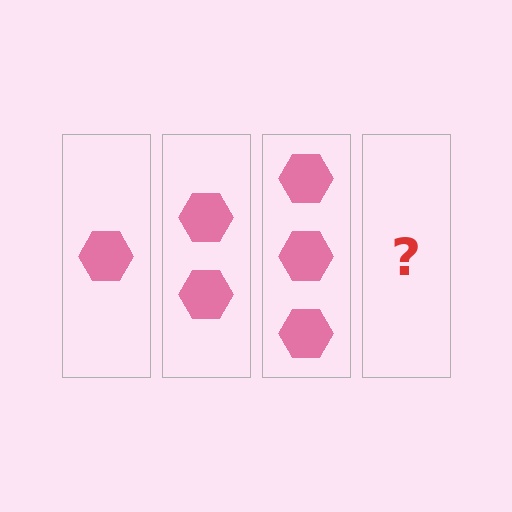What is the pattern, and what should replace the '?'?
The pattern is that each step adds one more hexagon. The '?' should be 4 hexagons.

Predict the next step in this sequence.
The next step is 4 hexagons.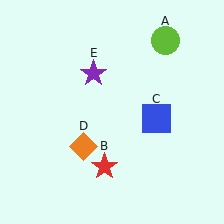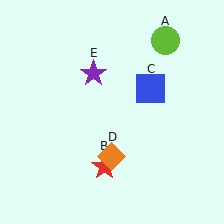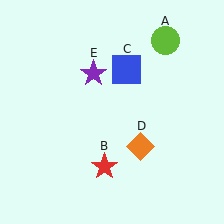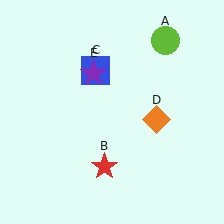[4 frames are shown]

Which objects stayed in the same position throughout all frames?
Lime circle (object A) and red star (object B) and purple star (object E) remained stationary.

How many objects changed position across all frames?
2 objects changed position: blue square (object C), orange diamond (object D).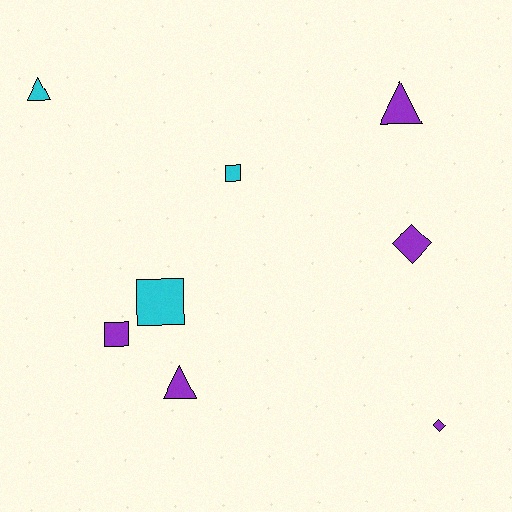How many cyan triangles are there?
There is 1 cyan triangle.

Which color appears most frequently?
Purple, with 5 objects.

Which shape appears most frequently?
Triangle, with 3 objects.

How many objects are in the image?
There are 8 objects.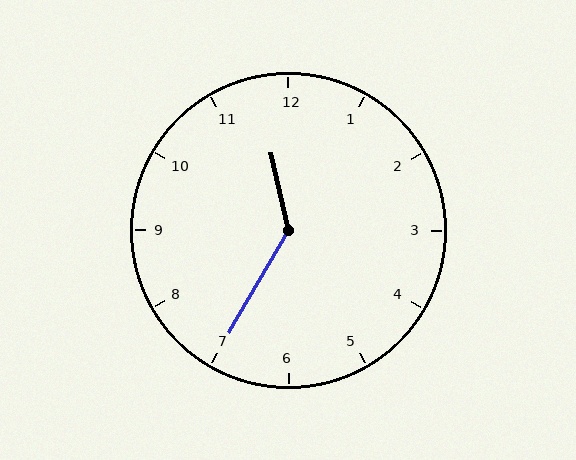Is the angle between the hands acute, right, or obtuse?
It is obtuse.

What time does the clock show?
11:35.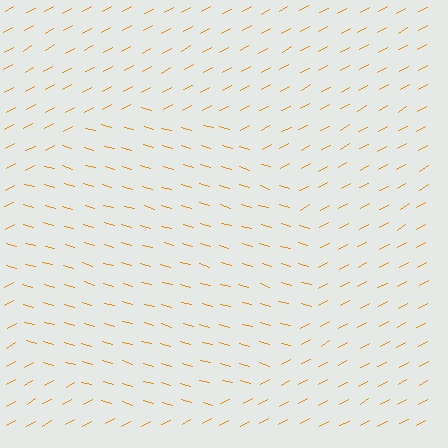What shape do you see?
I see a circle.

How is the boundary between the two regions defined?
The boundary is defined purely by a change in line orientation (approximately 45 degrees difference). All lines are the same color and thickness.